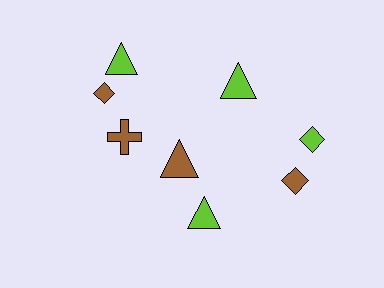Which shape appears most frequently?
Triangle, with 4 objects.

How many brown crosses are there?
There is 1 brown cross.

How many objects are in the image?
There are 8 objects.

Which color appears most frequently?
Lime, with 4 objects.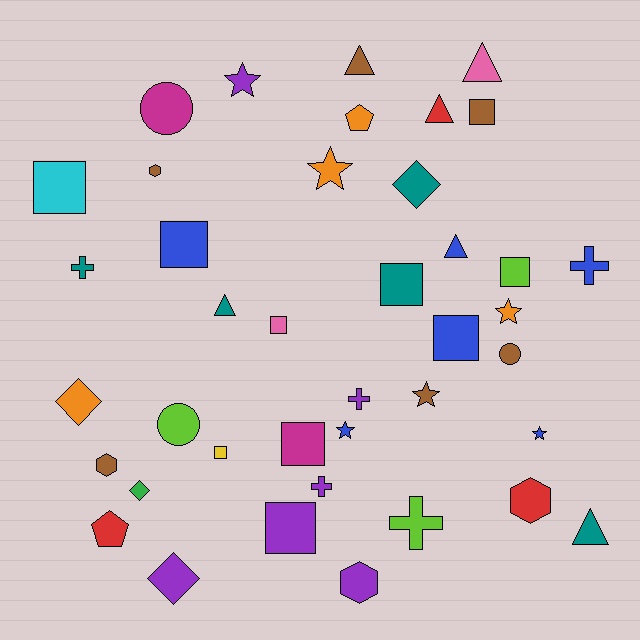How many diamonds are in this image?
There are 4 diamonds.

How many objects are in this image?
There are 40 objects.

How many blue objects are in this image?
There are 6 blue objects.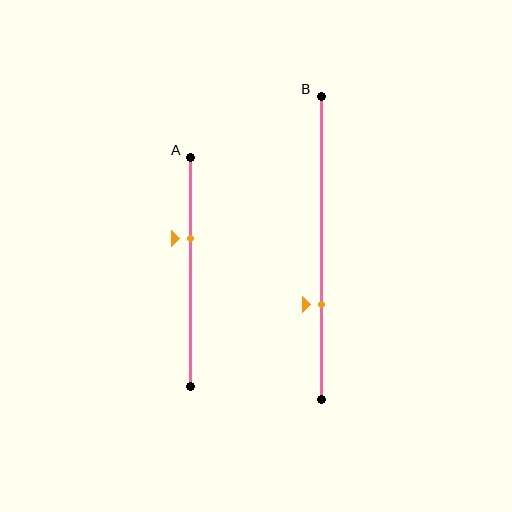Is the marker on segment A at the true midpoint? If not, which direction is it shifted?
No, the marker on segment A is shifted upward by about 15% of the segment length.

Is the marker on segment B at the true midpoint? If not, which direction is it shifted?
No, the marker on segment B is shifted downward by about 19% of the segment length.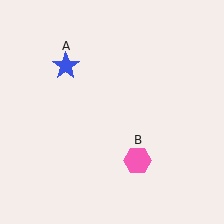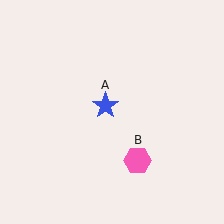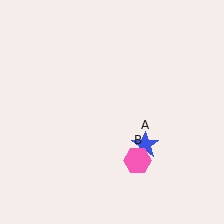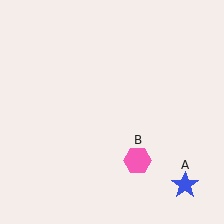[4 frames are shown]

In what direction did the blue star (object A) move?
The blue star (object A) moved down and to the right.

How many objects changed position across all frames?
1 object changed position: blue star (object A).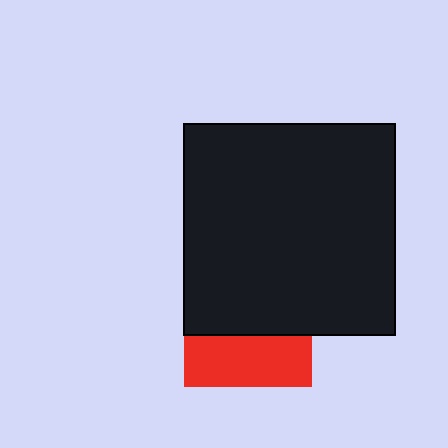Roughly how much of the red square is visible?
A small part of it is visible (roughly 41%).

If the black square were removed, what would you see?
You would see the complete red square.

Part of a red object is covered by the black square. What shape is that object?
It is a square.